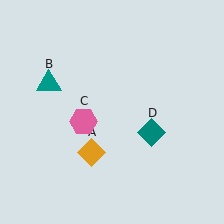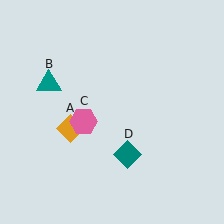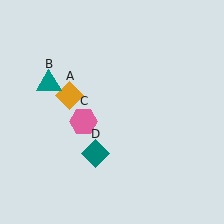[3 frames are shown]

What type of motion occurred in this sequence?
The orange diamond (object A), teal diamond (object D) rotated clockwise around the center of the scene.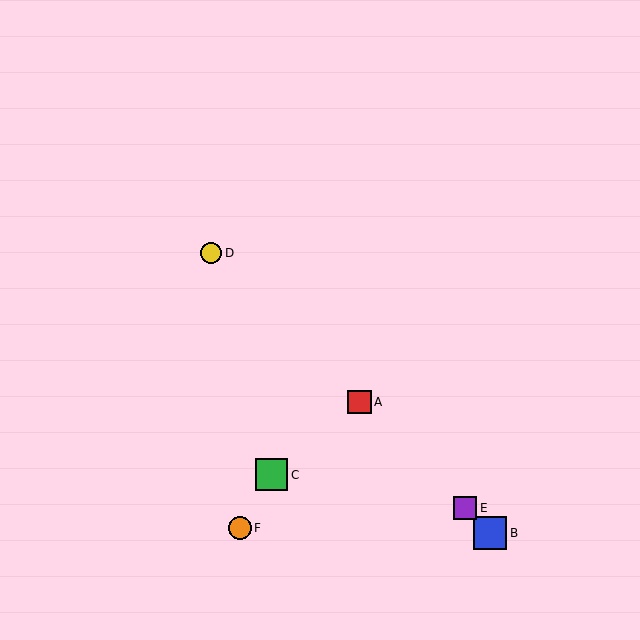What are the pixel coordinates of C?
Object C is at (272, 475).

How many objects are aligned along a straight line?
4 objects (A, B, D, E) are aligned along a straight line.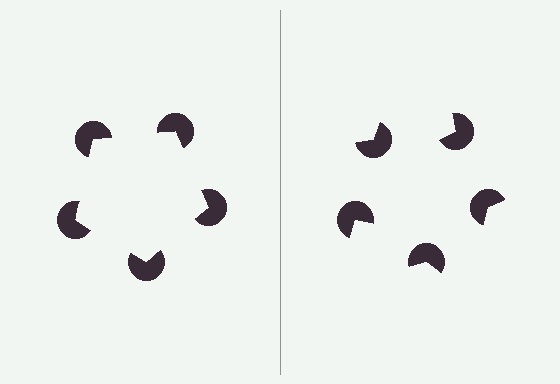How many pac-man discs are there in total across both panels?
10 — 5 on each side.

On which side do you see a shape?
An illusory pentagon appears on the left side. On the right side the wedge cuts are rotated, so no coherent shape forms.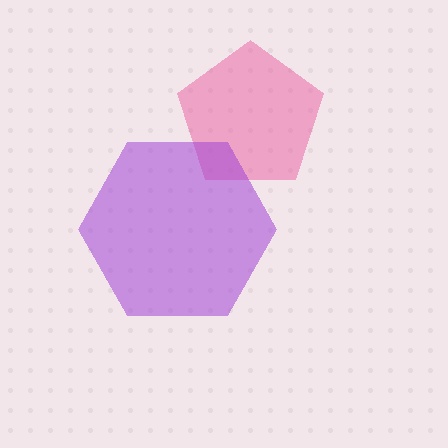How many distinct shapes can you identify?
There are 2 distinct shapes: a pink pentagon, a purple hexagon.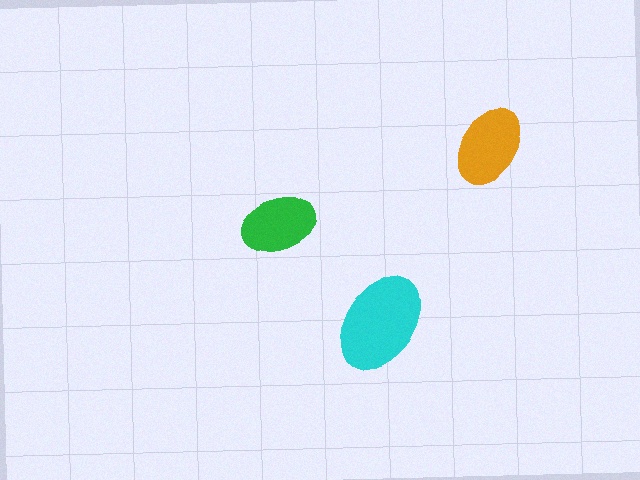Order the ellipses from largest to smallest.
the cyan one, the orange one, the green one.